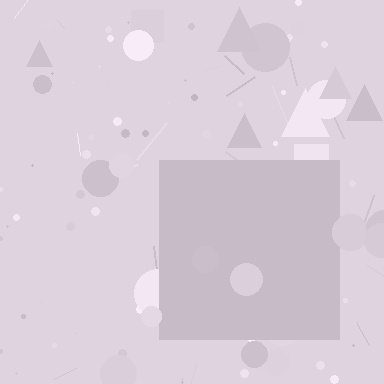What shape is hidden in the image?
A square is hidden in the image.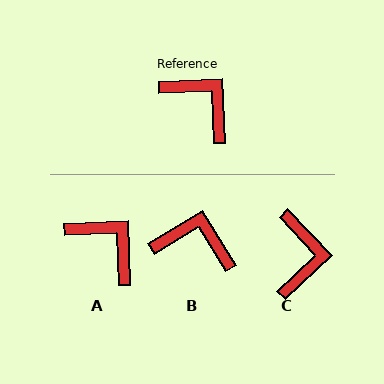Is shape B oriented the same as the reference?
No, it is off by about 29 degrees.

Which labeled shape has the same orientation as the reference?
A.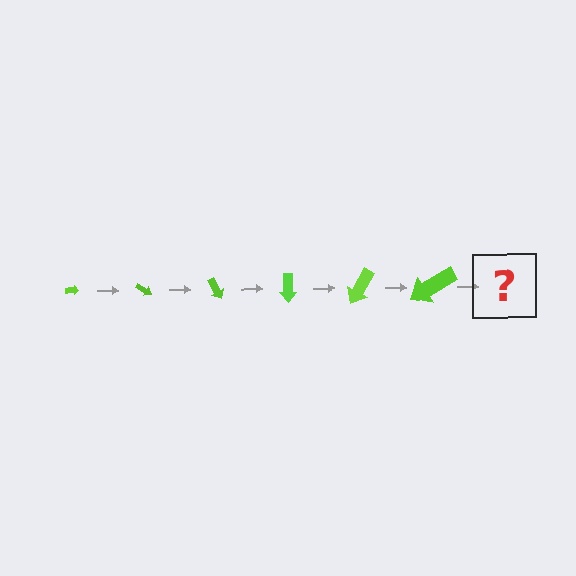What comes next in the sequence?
The next element should be an arrow, larger than the previous one and rotated 180 degrees from the start.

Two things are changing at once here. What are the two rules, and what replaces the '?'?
The two rules are that the arrow grows larger each step and it rotates 30 degrees each step. The '?' should be an arrow, larger than the previous one and rotated 180 degrees from the start.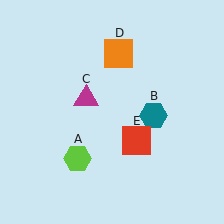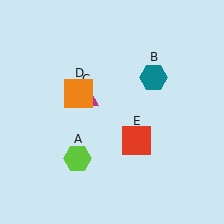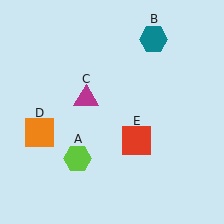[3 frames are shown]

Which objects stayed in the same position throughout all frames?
Lime hexagon (object A) and magenta triangle (object C) and red square (object E) remained stationary.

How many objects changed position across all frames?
2 objects changed position: teal hexagon (object B), orange square (object D).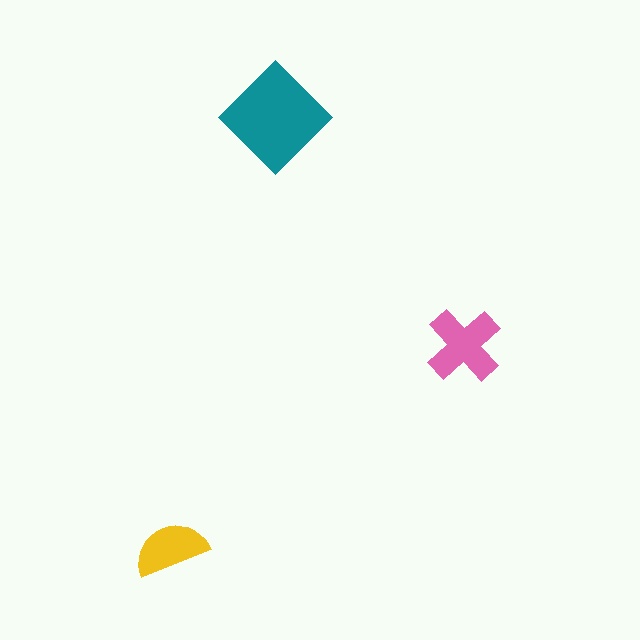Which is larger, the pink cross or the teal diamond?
The teal diamond.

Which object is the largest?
The teal diamond.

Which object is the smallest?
The yellow semicircle.